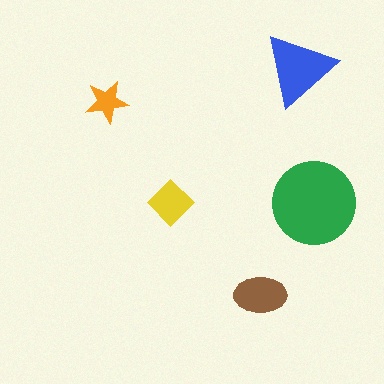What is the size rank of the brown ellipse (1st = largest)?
3rd.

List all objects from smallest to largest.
The orange star, the yellow diamond, the brown ellipse, the blue triangle, the green circle.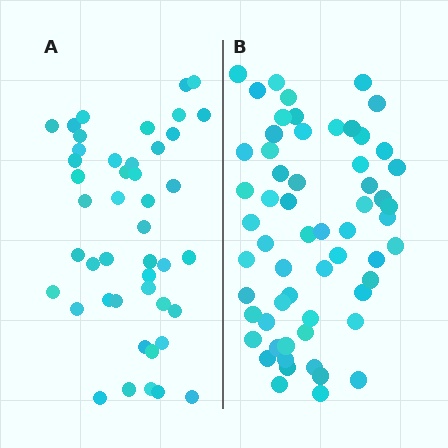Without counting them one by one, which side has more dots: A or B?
Region B (the right region) has more dots.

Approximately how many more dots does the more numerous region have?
Region B has approximately 15 more dots than region A.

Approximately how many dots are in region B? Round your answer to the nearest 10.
About 60 dots.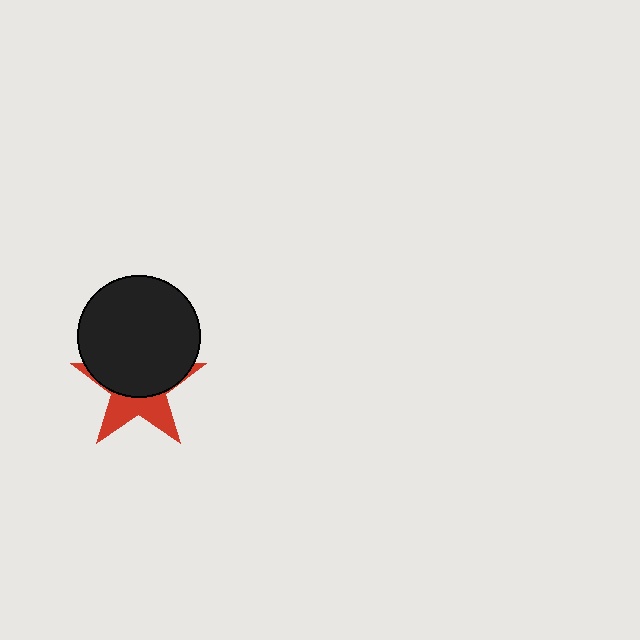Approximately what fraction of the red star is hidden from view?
Roughly 60% of the red star is hidden behind the black circle.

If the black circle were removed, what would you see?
You would see the complete red star.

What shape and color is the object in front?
The object in front is a black circle.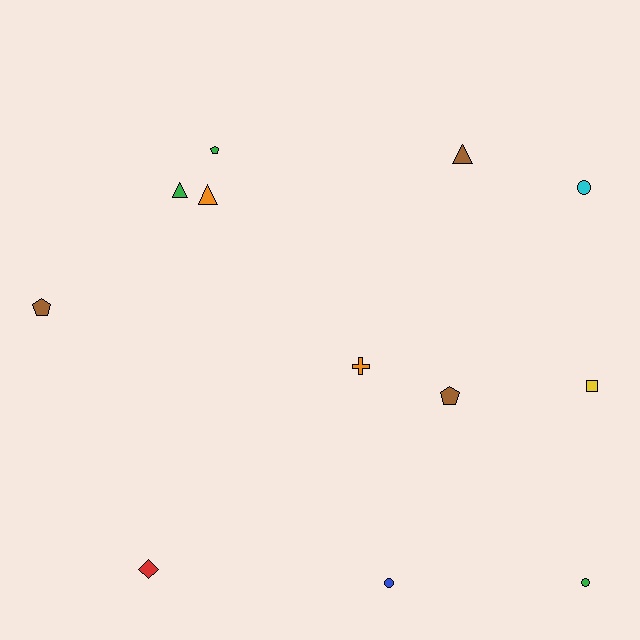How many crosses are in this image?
There is 1 cross.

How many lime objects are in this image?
There are no lime objects.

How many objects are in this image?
There are 12 objects.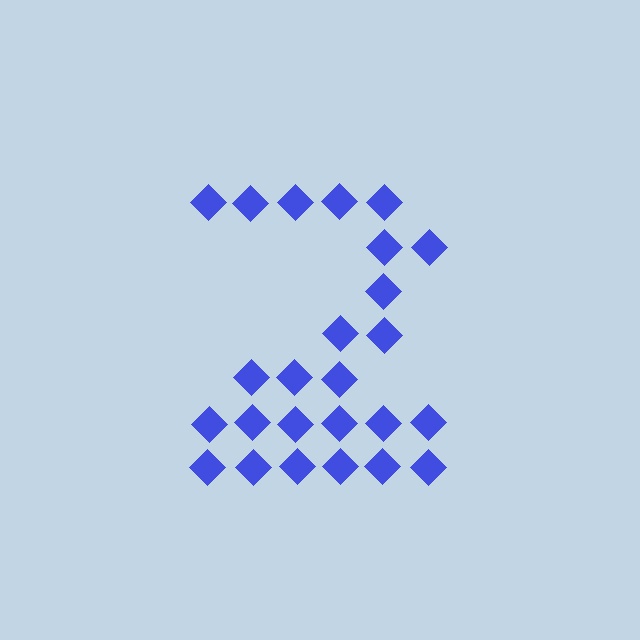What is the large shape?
The large shape is the digit 2.